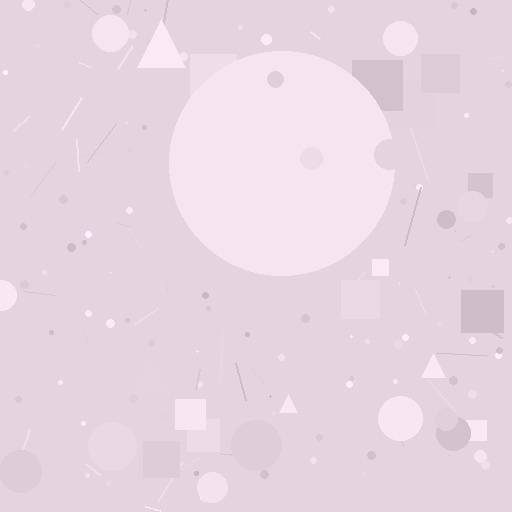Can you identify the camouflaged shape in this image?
The camouflaged shape is a circle.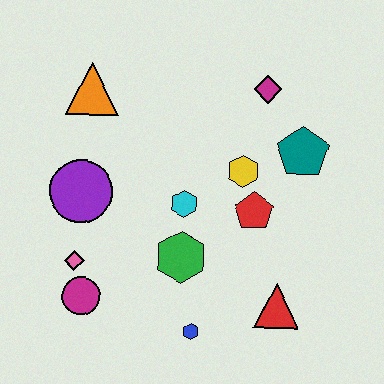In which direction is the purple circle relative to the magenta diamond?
The purple circle is to the left of the magenta diamond.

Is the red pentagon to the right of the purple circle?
Yes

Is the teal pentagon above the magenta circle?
Yes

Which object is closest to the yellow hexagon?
The red pentagon is closest to the yellow hexagon.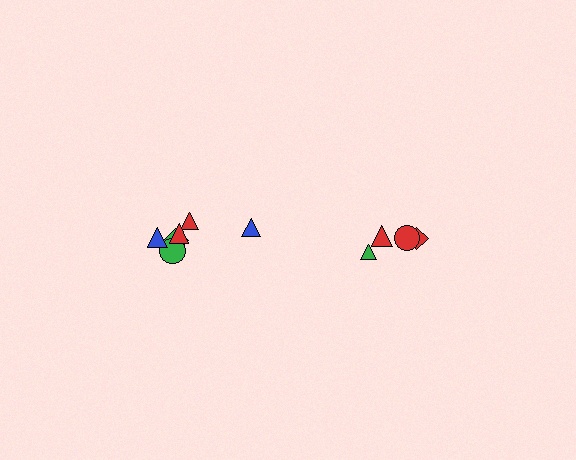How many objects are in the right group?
There are 4 objects.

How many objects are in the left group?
There are 6 objects.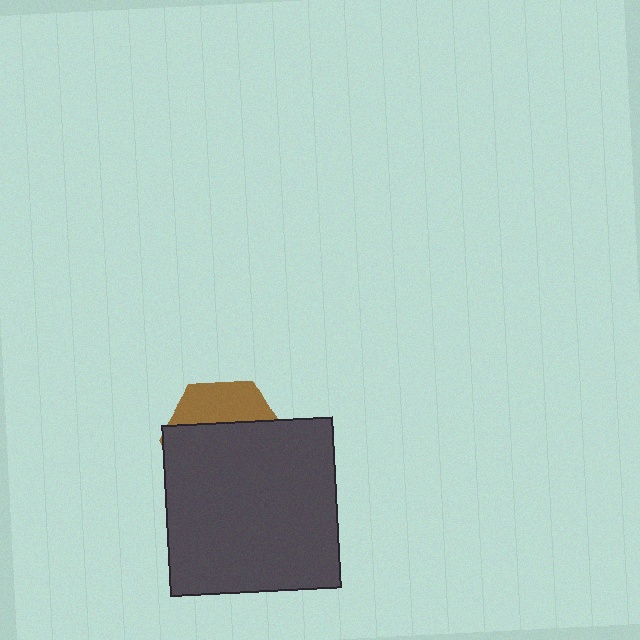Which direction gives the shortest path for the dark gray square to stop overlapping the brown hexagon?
Moving down gives the shortest separation.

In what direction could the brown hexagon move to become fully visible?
The brown hexagon could move up. That would shift it out from behind the dark gray square entirely.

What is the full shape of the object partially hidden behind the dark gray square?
The partially hidden object is a brown hexagon.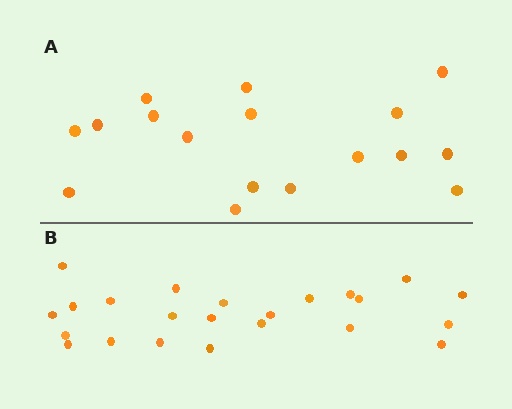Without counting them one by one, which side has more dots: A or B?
Region B (the bottom region) has more dots.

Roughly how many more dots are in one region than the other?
Region B has about 6 more dots than region A.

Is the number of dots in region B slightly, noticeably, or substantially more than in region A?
Region B has noticeably more, but not dramatically so. The ratio is roughly 1.4 to 1.